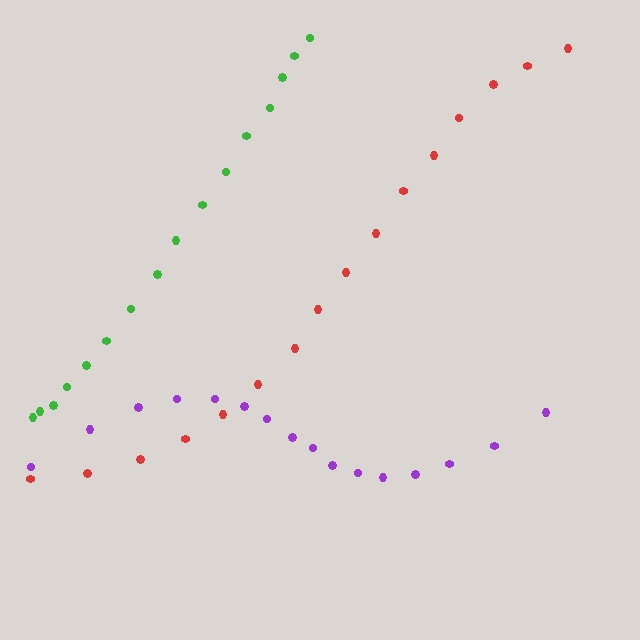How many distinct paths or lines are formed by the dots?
There are 3 distinct paths.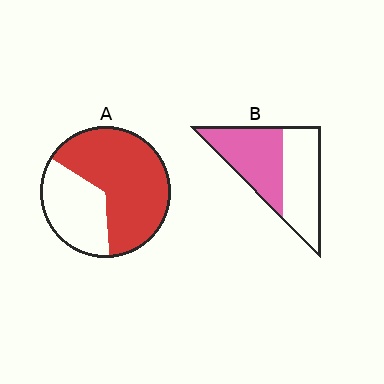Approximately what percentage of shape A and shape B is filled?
A is approximately 65% and B is approximately 50%.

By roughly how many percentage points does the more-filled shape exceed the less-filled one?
By roughly 15 percentage points (A over B).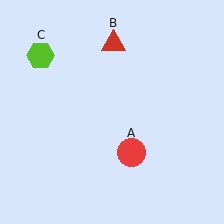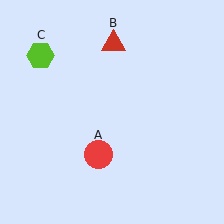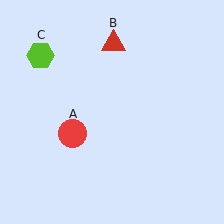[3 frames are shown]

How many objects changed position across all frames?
1 object changed position: red circle (object A).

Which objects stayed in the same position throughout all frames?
Red triangle (object B) and lime hexagon (object C) remained stationary.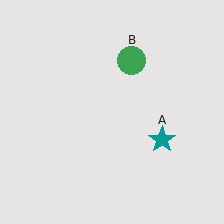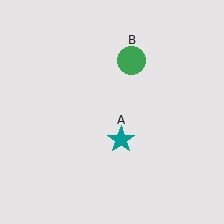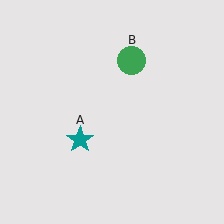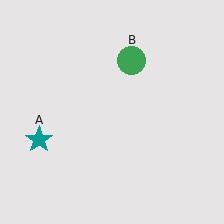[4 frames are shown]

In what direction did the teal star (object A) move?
The teal star (object A) moved left.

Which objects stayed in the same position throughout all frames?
Green circle (object B) remained stationary.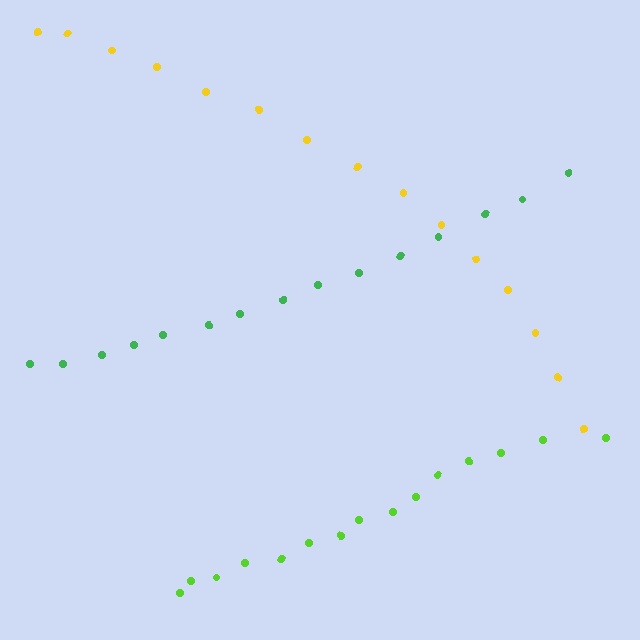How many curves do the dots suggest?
There are 3 distinct paths.